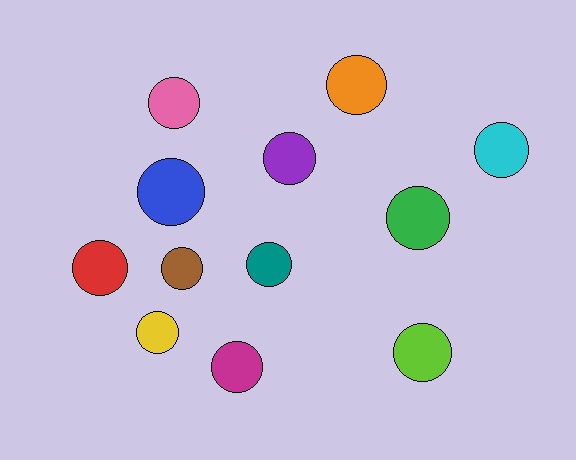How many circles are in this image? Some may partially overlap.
There are 12 circles.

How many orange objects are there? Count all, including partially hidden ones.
There is 1 orange object.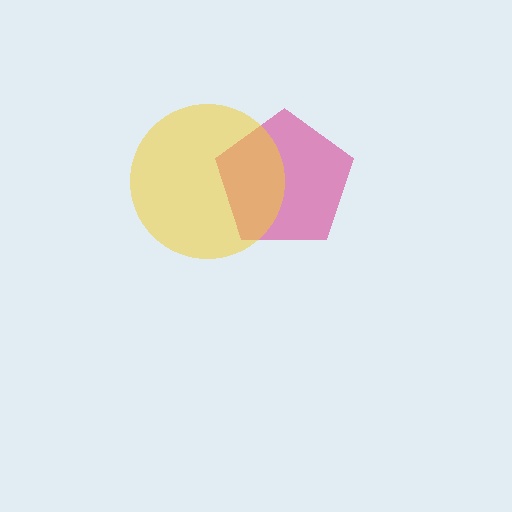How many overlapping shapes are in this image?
There are 2 overlapping shapes in the image.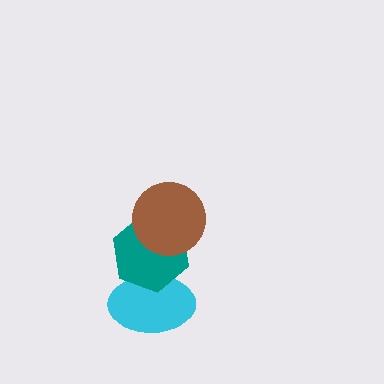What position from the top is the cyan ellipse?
The cyan ellipse is 3rd from the top.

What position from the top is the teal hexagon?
The teal hexagon is 2nd from the top.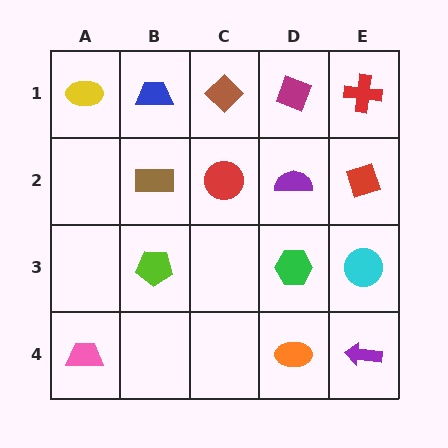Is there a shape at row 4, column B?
No, that cell is empty.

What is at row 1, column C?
A brown diamond.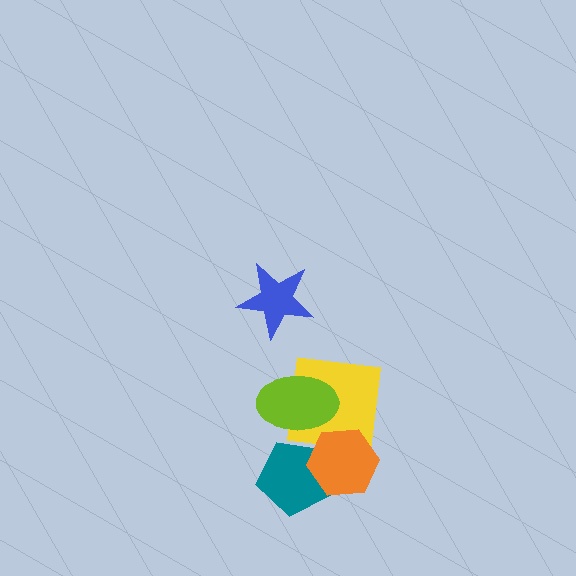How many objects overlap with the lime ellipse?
1 object overlaps with the lime ellipse.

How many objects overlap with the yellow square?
2 objects overlap with the yellow square.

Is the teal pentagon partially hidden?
Yes, it is partially covered by another shape.